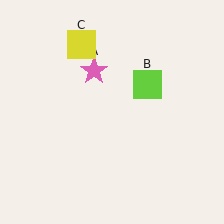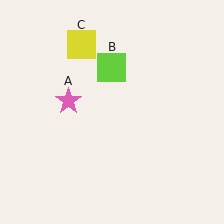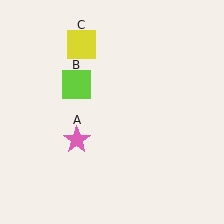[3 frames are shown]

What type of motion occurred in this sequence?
The pink star (object A), lime square (object B) rotated counterclockwise around the center of the scene.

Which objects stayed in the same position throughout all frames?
Yellow square (object C) remained stationary.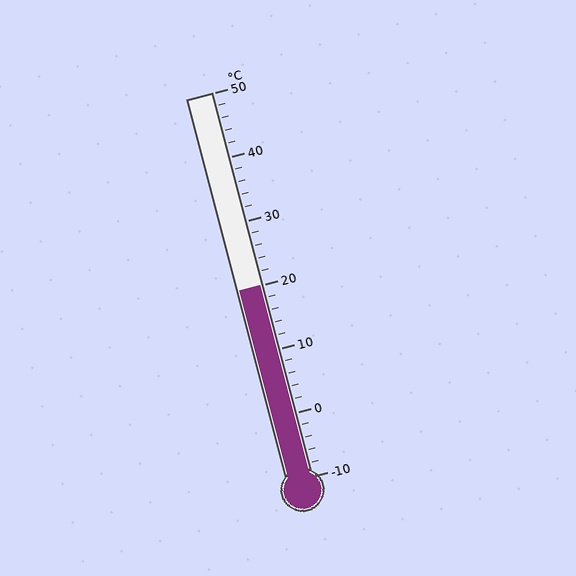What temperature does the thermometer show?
The thermometer shows approximately 20°C.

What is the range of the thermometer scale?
The thermometer scale ranges from -10°C to 50°C.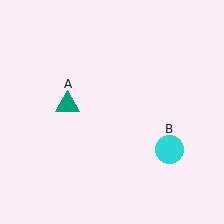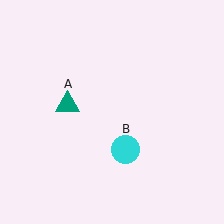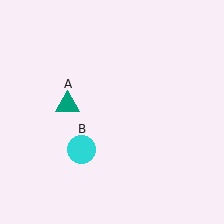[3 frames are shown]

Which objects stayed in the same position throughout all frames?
Teal triangle (object A) remained stationary.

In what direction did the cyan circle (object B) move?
The cyan circle (object B) moved left.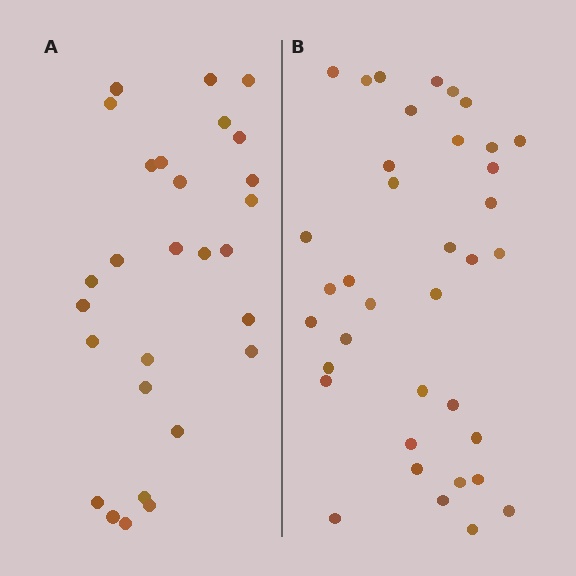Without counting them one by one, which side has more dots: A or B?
Region B (the right region) has more dots.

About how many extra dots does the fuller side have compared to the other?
Region B has roughly 8 or so more dots than region A.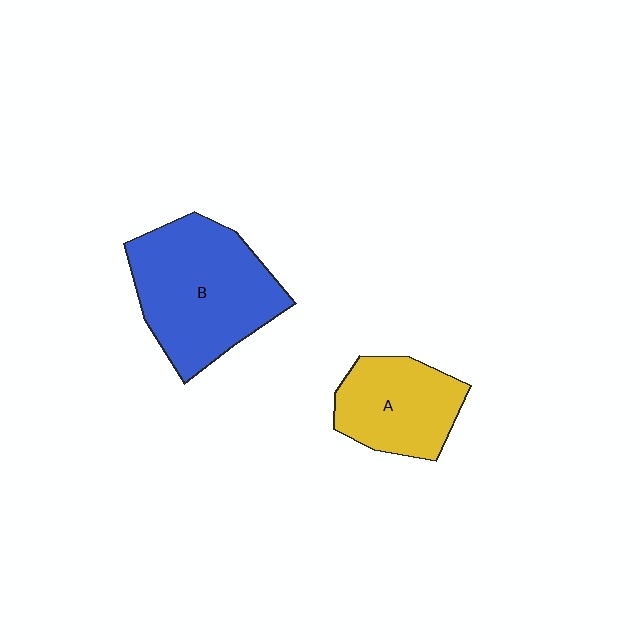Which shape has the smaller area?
Shape A (yellow).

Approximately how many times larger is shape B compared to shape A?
Approximately 1.6 times.